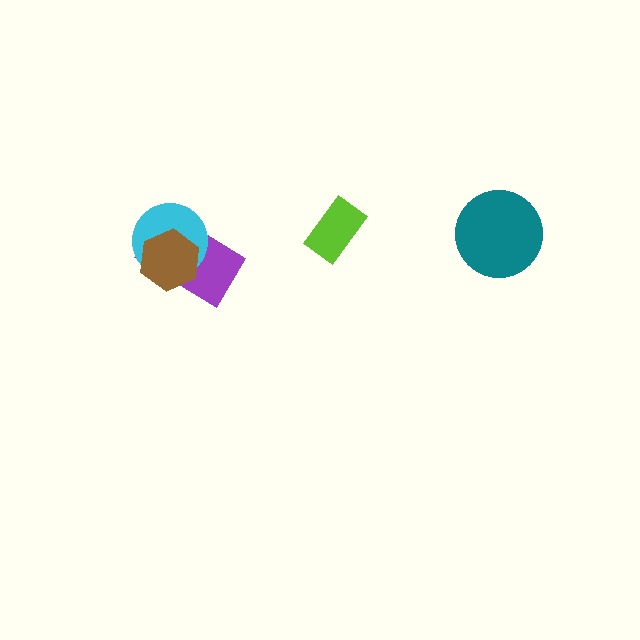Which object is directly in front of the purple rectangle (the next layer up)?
The cyan circle is directly in front of the purple rectangle.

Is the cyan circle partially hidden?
Yes, it is partially covered by another shape.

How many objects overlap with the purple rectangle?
2 objects overlap with the purple rectangle.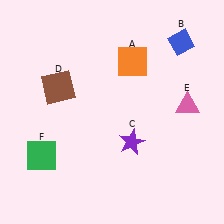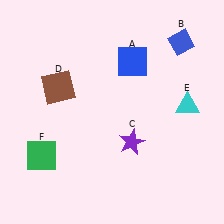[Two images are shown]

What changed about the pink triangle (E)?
In Image 1, E is pink. In Image 2, it changed to cyan.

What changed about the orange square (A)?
In Image 1, A is orange. In Image 2, it changed to blue.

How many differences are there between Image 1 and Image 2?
There are 2 differences between the two images.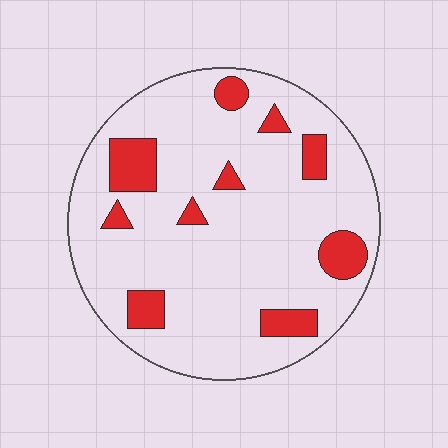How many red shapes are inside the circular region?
10.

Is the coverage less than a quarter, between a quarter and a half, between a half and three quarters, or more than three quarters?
Less than a quarter.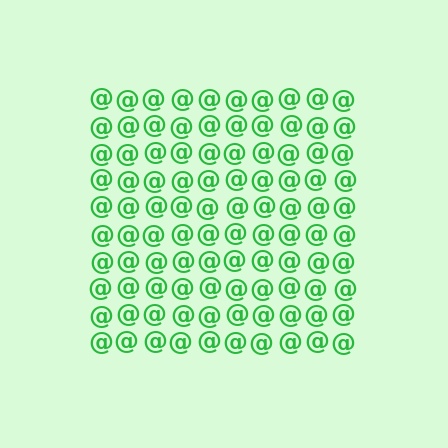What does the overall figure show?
The overall figure shows a square.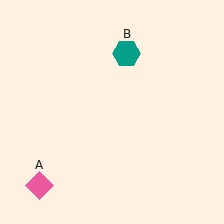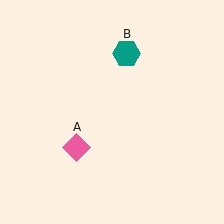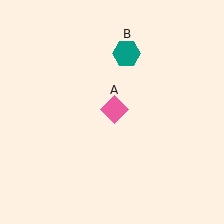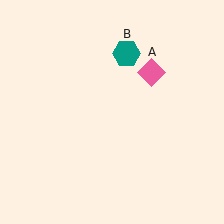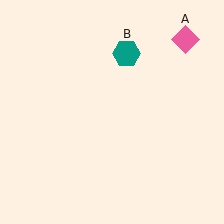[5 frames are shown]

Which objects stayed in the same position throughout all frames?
Teal hexagon (object B) remained stationary.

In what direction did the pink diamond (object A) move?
The pink diamond (object A) moved up and to the right.